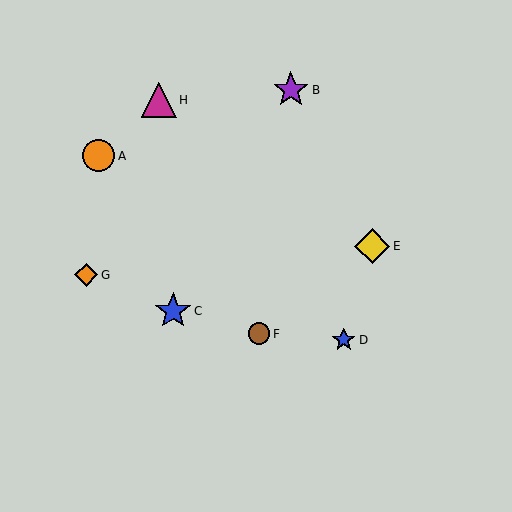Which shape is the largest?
The blue star (labeled C) is the largest.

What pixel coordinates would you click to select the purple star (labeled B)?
Click at (291, 90) to select the purple star B.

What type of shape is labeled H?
Shape H is a magenta triangle.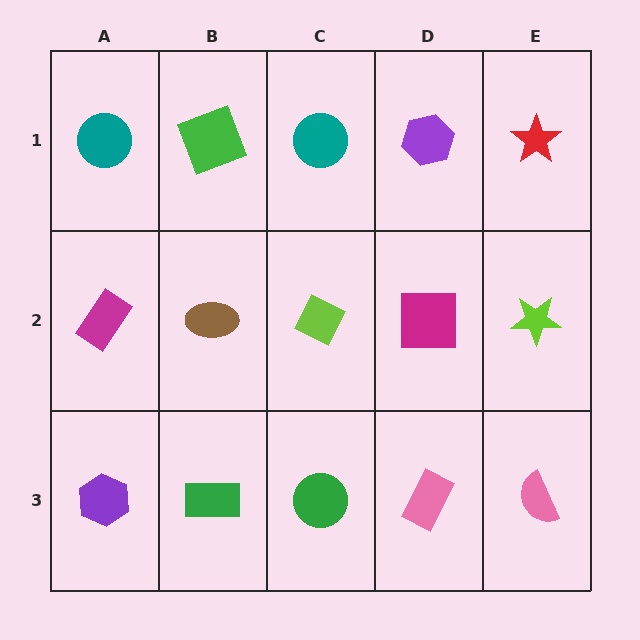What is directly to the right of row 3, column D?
A pink semicircle.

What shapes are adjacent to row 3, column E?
A lime star (row 2, column E), a pink rectangle (row 3, column D).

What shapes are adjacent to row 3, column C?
A lime diamond (row 2, column C), a green rectangle (row 3, column B), a pink rectangle (row 3, column D).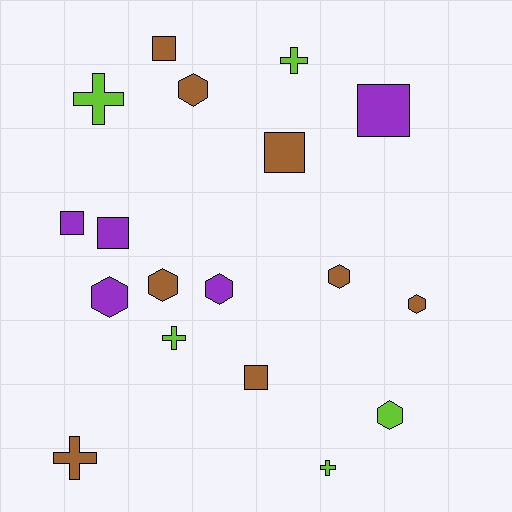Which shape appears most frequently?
Hexagon, with 7 objects.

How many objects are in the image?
There are 18 objects.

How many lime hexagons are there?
There is 1 lime hexagon.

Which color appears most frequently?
Brown, with 8 objects.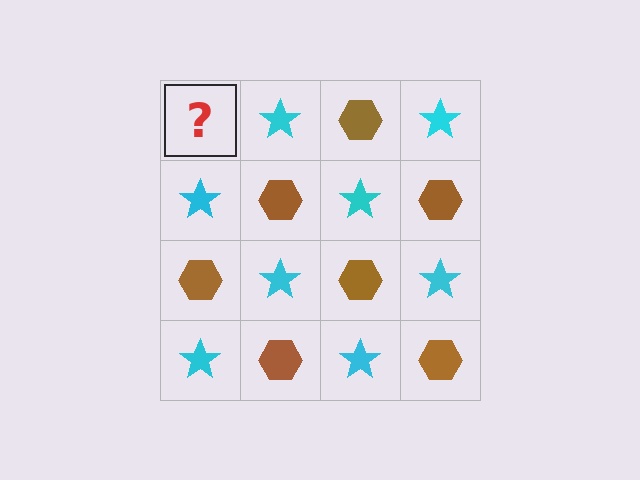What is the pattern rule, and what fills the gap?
The rule is that it alternates brown hexagon and cyan star in a checkerboard pattern. The gap should be filled with a brown hexagon.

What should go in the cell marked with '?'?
The missing cell should contain a brown hexagon.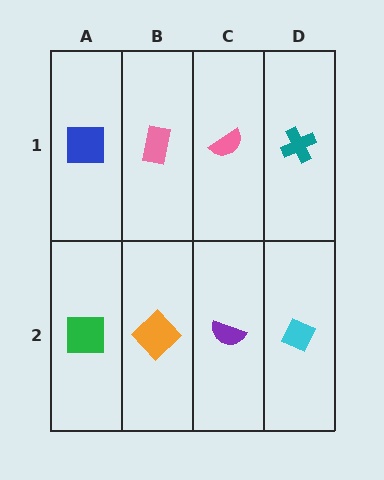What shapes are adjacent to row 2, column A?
A blue square (row 1, column A), an orange diamond (row 2, column B).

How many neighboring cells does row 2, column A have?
2.